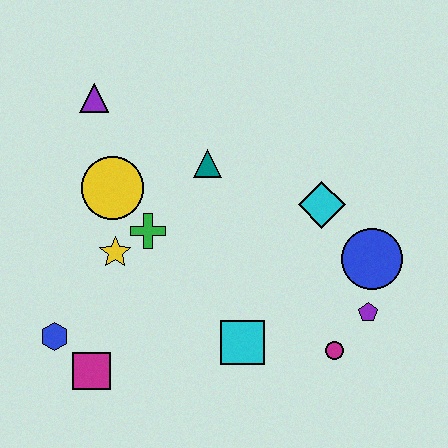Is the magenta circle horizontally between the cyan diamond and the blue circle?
Yes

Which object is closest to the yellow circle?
The green cross is closest to the yellow circle.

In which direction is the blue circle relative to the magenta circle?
The blue circle is above the magenta circle.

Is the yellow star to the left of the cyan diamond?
Yes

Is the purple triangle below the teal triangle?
No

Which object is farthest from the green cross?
The purple pentagon is farthest from the green cross.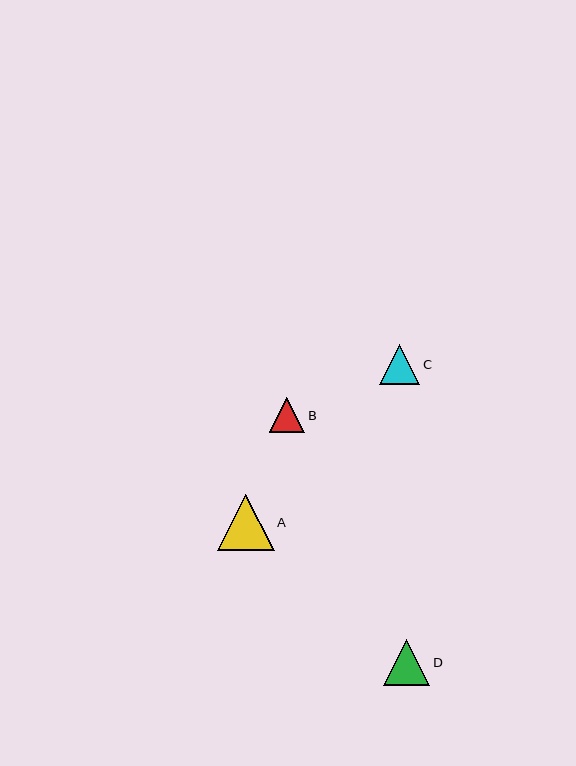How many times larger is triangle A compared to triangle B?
Triangle A is approximately 1.6 times the size of triangle B.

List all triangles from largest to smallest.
From largest to smallest: A, D, C, B.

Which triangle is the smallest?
Triangle B is the smallest with a size of approximately 35 pixels.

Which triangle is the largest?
Triangle A is the largest with a size of approximately 56 pixels.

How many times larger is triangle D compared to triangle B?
Triangle D is approximately 1.3 times the size of triangle B.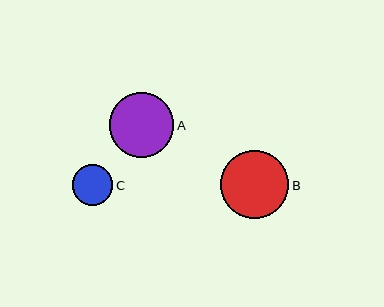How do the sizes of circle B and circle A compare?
Circle B and circle A are approximately the same size.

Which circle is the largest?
Circle B is the largest with a size of approximately 68 pixels.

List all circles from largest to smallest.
From largest to smallest: B, A, C.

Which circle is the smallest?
Circle C is the smallest with a size of approximately 40 pixels.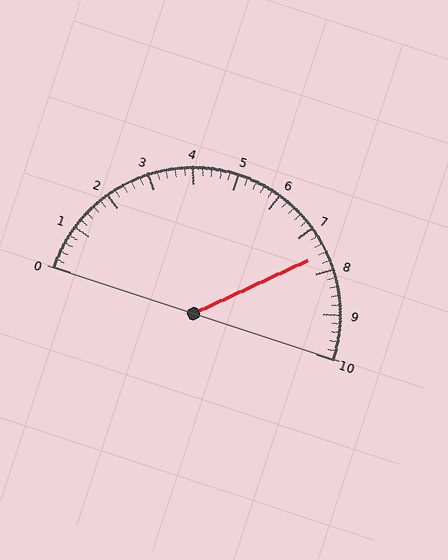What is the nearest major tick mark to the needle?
The nearest major tick mark is 8.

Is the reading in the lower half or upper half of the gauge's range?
The reading is in the upper half of the range (0 to 10).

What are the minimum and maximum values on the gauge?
The gauge ranges from 0 to 10.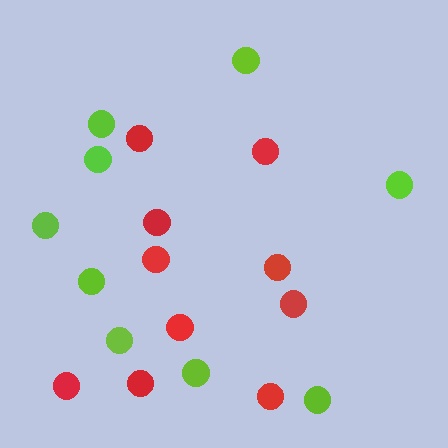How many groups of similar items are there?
There are 2 groups: one group of red circles (10) and one group of lime circles (9).